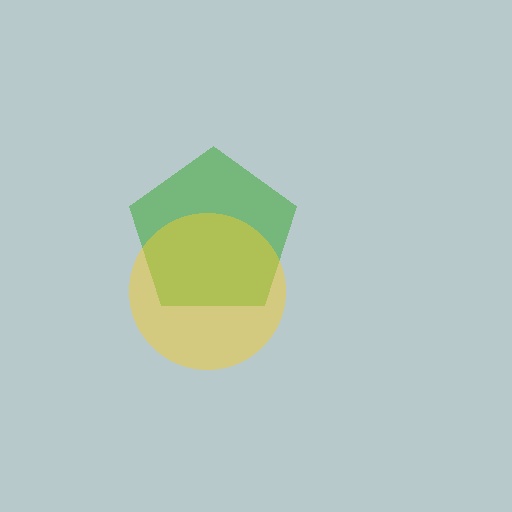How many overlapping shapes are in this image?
There are 2 overlapping shapes in the image.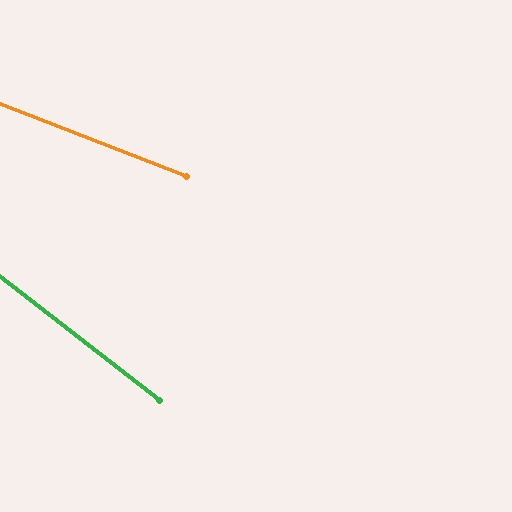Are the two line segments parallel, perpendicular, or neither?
Neither parallel nor perpendicular — they differ by about 16°.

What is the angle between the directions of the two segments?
Approximately 16 degrees.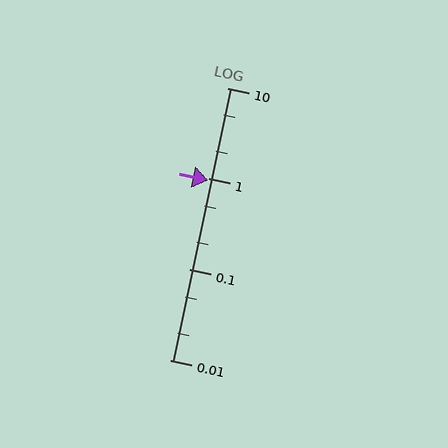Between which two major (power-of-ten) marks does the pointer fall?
The pointer is between 0.1 and 1.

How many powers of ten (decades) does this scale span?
The scale spans 3 decades, from 0.01 to 10.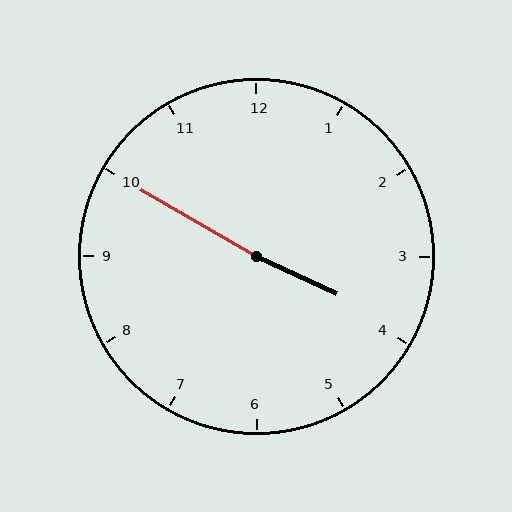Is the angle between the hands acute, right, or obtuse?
It is obtuse.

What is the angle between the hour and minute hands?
Approximately 175 degrees.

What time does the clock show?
3:50.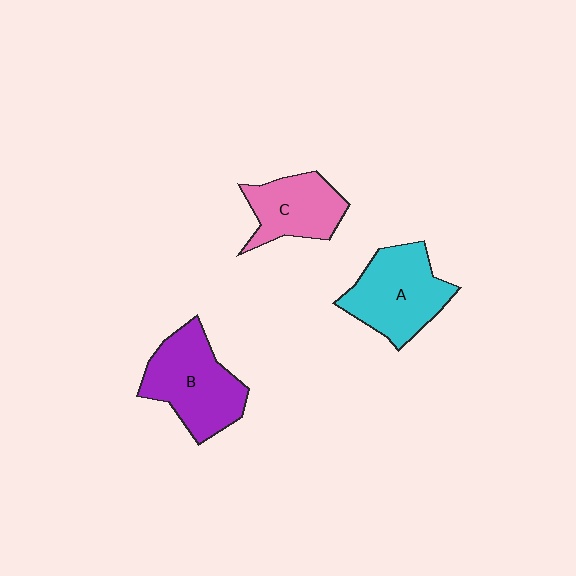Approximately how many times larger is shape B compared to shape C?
Approximately 1.4 times.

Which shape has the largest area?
Shape B (purple).